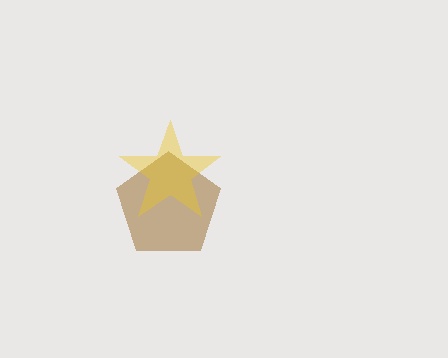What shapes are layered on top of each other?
The layered shapes are: a brown pentagon, a yellow star.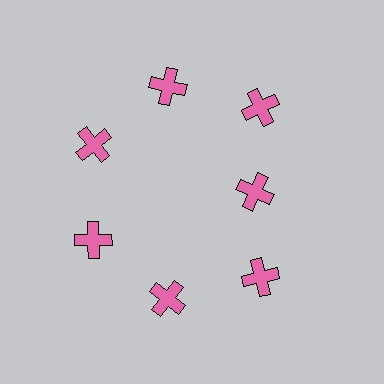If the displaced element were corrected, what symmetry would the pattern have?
It would have 7-fold rotational symmetry — the pattern would map onto itself every 51 degrees.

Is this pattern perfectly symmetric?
No. The 7 pink crosses are arranged in a ring, but one element near the 3 o'clock position is pulled inward toward the center, breaking the 7-fold rotational symmetry.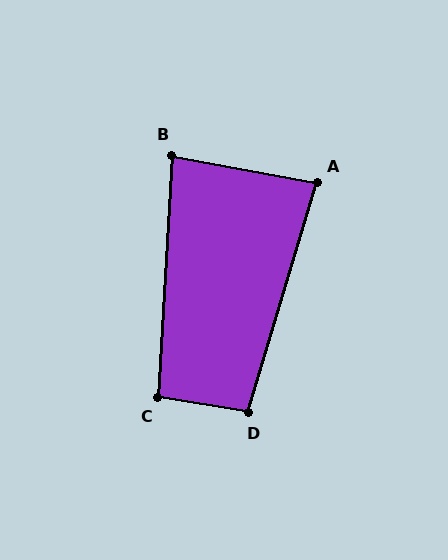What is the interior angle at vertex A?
Approximately 84 degrees (acute).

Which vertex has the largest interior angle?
D, at approximately 97 degrees.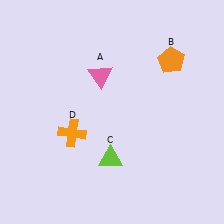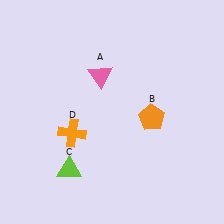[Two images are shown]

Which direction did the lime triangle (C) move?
The lime triangle (C) moved left.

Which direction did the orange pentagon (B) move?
The orange pentagon (B) moved down.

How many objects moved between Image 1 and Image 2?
2 objects moved between the two images.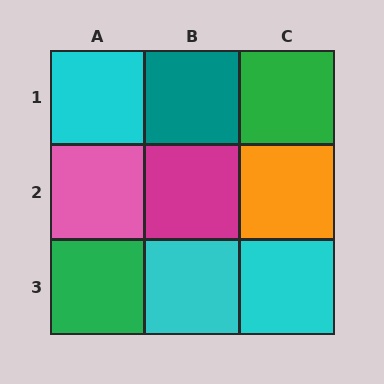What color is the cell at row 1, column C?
Green.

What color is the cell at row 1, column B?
Teal.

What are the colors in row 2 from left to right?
Pink, magenta, orange.